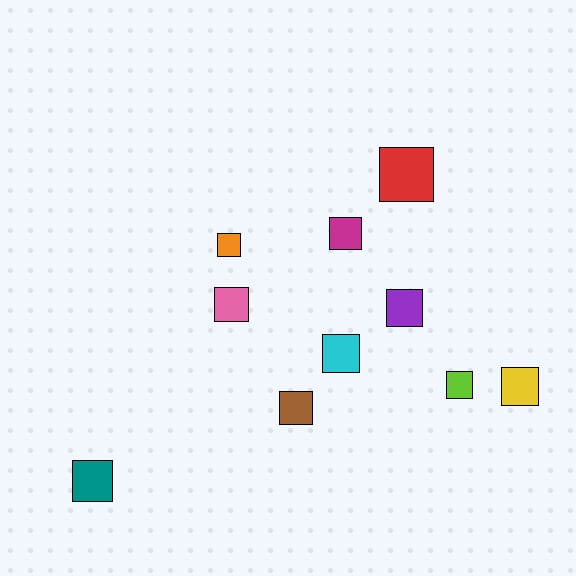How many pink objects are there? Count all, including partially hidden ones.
There is 1 pink object.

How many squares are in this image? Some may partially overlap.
There are 10 squares.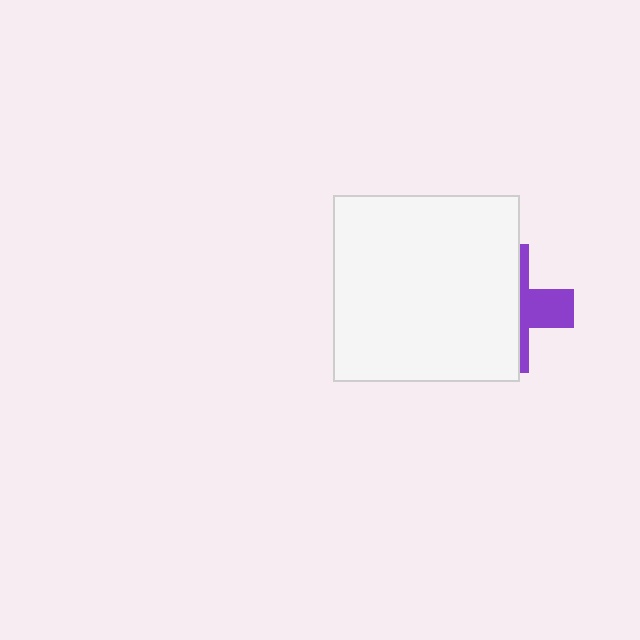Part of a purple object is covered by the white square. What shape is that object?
It is a cross.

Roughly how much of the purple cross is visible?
A small part of it is visible (roughly 34%).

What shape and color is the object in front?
The object in front is a white square.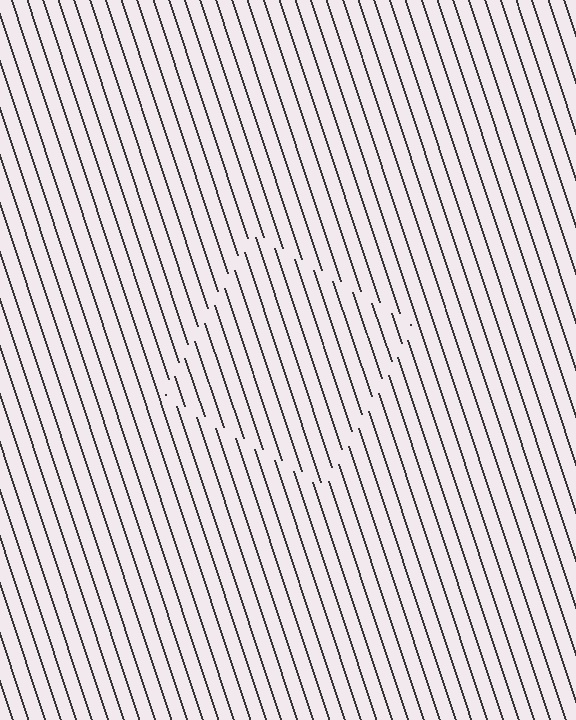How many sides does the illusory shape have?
4 sides — the line-ends trace a square.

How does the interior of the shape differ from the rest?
The interior of the shape contains the same grating, shifted by half a period — the contour is defined by the phase discontinuity where line-ends from the inner and outer gratings abut.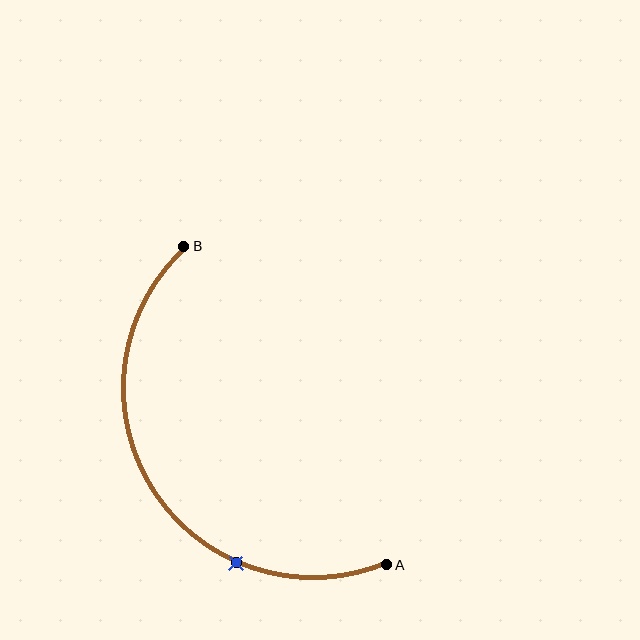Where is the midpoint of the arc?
The arc midpoint is the point on the curve farthest from the straight line joining A and B. It sits to the left of that line.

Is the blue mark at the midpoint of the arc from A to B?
No. The blue mark lies on the arc but is closer to endpoint A. The arc midpoint would be at the point on the curve equidistant along the arc from both A and B.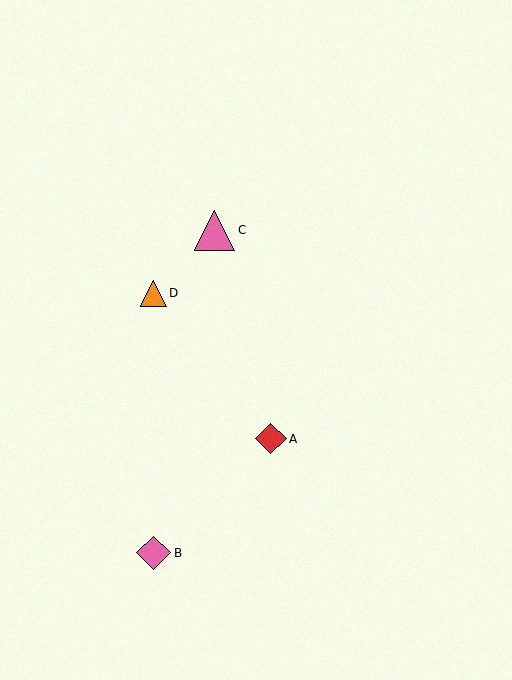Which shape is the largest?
The pink triangle (labeled C) is the largest.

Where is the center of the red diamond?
The center of the red diamond is at (271, 439).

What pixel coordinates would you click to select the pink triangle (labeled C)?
Click at (215, 230) to select the pink triangle C.